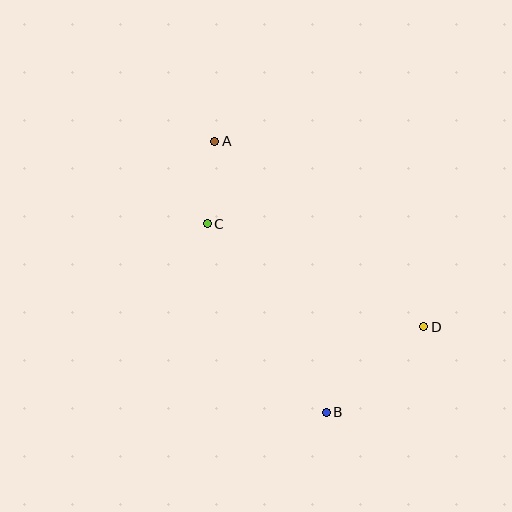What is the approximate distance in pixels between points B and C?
The distance between B and C is approximately 223 pixels.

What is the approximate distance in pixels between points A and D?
The distance between A and D is approximately 279 pixels.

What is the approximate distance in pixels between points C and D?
The distance between C and D is approximately 240 pixels.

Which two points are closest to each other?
Points A and C are closest to each other.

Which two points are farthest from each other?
Points A and B are farthest from each other.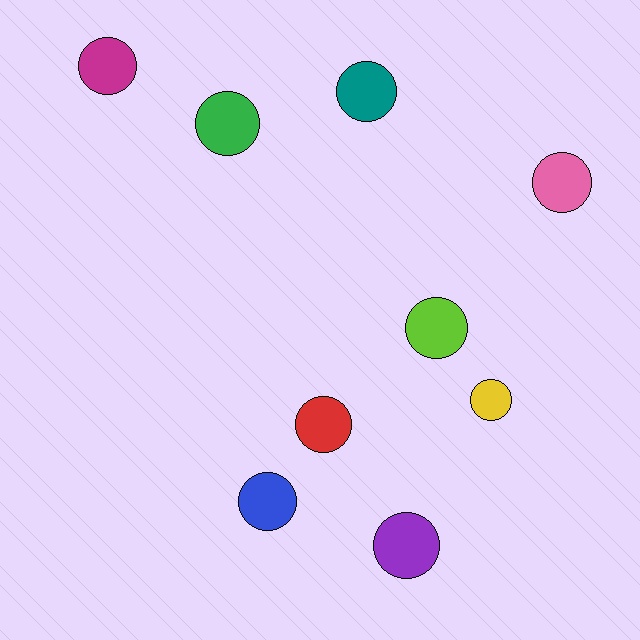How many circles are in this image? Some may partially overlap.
There are 9 circles.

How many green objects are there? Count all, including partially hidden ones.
There is 1 green object.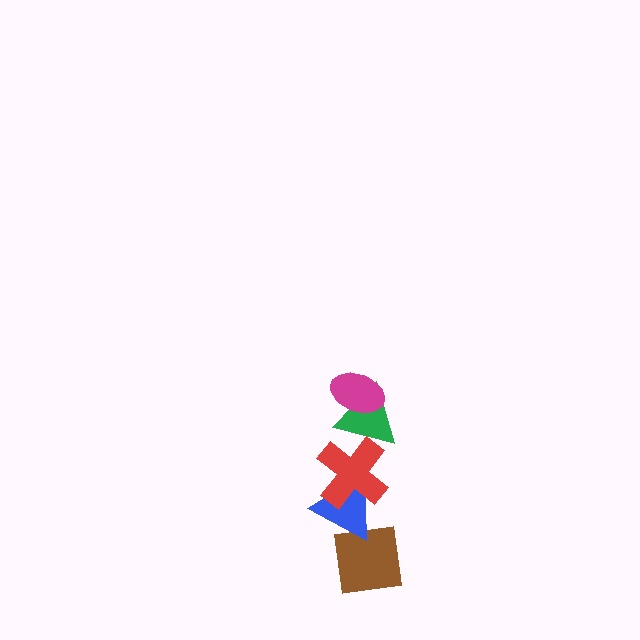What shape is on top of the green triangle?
The magenta ellipse is on top of the green triangle.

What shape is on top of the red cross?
The green triangle is on top of the red cross.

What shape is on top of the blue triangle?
The red cross is on top of the blue triangle.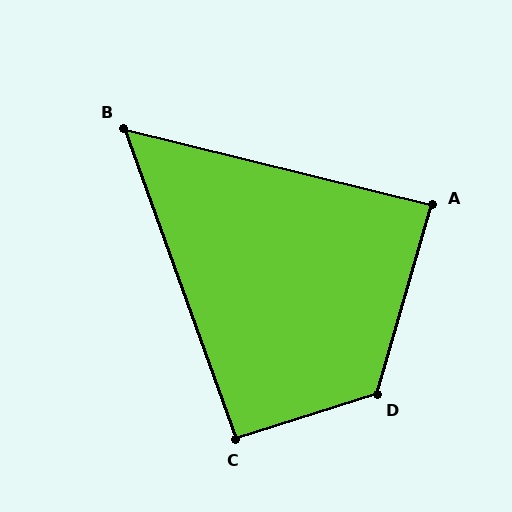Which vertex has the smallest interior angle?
B, at approximately 56 degrees.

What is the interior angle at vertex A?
Approximately 88 degrees (approximately right).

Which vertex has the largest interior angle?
D, at approximately 124 degrees.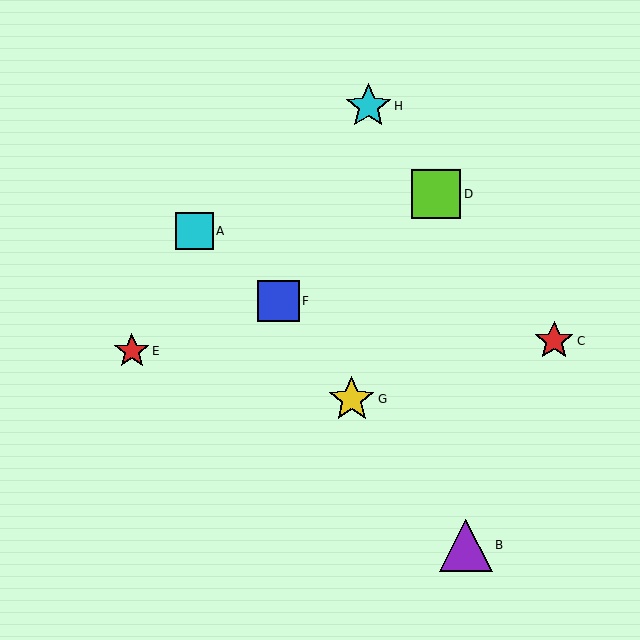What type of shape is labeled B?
Shape B is a purple triangle.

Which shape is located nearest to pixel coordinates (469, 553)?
The purple triangle (labeled B) at (466, 545) is nearest to that location.